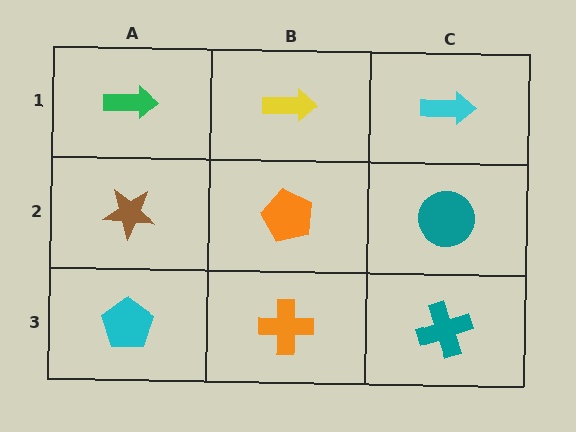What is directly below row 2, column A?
A cyan pentagon.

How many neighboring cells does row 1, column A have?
2.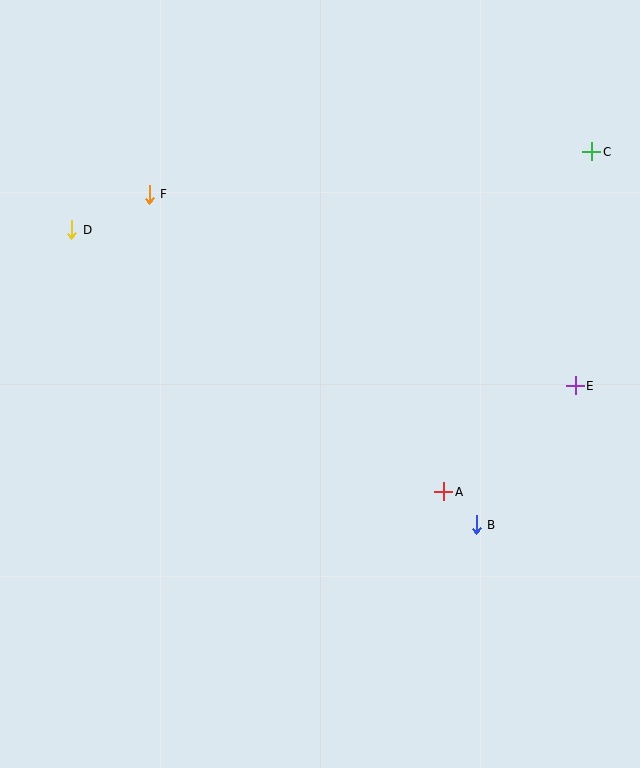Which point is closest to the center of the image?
Point A at (444, 492) is closest to the center.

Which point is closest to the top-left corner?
Point D is closest to the top-left corner.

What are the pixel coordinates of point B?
Point B is at (476, 525).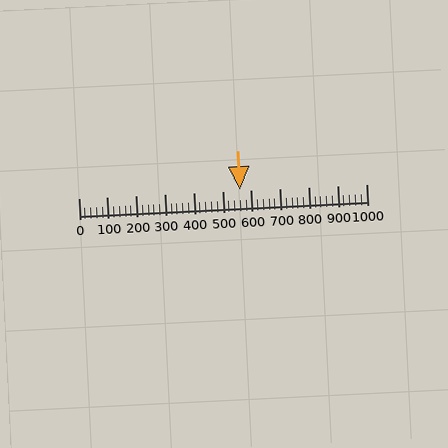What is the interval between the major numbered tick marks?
The major tick marks are spaced 100 units apart.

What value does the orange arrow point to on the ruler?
The orange arrow points to approximately 560.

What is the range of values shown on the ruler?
The ruler shows values from 0 to 1000.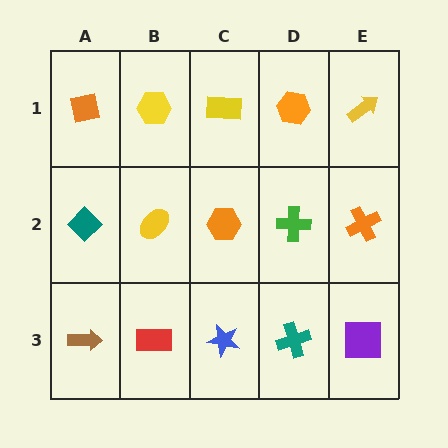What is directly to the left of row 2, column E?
A green cross.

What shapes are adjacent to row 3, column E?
An orange cross (row 2, column E), a teal cross (row 3, column D).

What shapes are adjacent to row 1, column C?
An orange hexagon (row 2, column C), a yellow hexagon (row 1, column B), an orange hexagon (row 1, column D).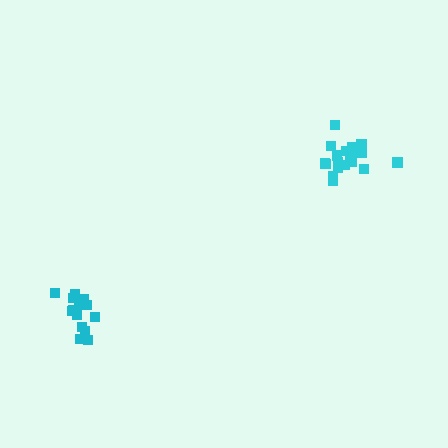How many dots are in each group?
Group 1: 15 dots, Group 2: 19 dots (34 total).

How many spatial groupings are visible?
There are 2 spatial groupings.